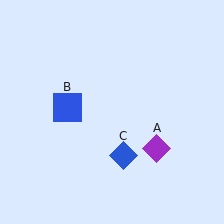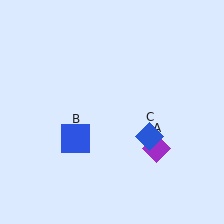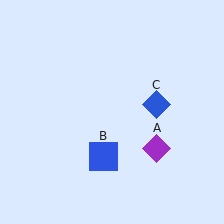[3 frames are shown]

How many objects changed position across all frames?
2 objects changed position: blue square (object B), blue diamond (object C).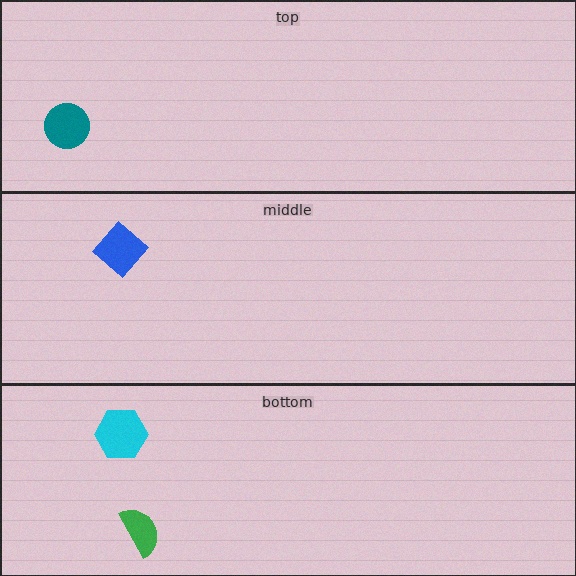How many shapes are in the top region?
1.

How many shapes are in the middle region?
1.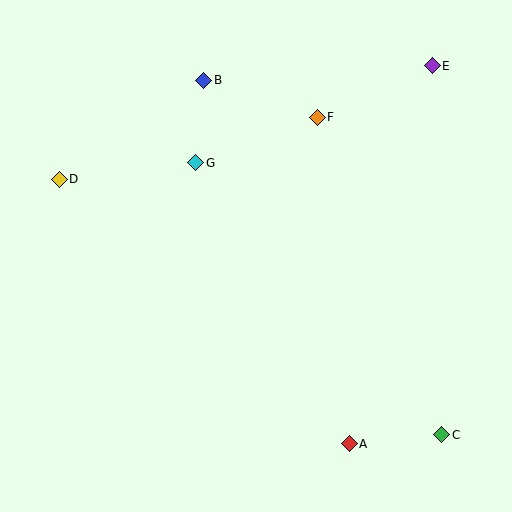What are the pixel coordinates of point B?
Point B is at (204, 80).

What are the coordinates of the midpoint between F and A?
The midpoint between F and A is at (333, 280).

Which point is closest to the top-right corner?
Point E is closest to the top-right corner.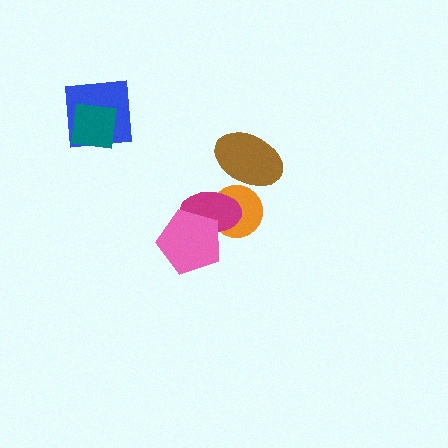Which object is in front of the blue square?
The teal square is in front of the blue square.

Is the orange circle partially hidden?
Yes, it is partially covered by another shape.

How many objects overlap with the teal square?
1 object overlaps with the teal square.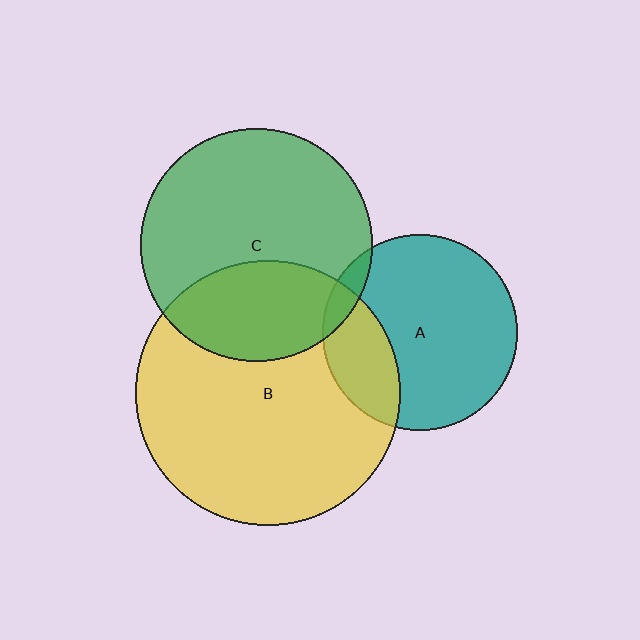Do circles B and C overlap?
Yes.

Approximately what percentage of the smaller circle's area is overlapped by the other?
Approximately 35%.